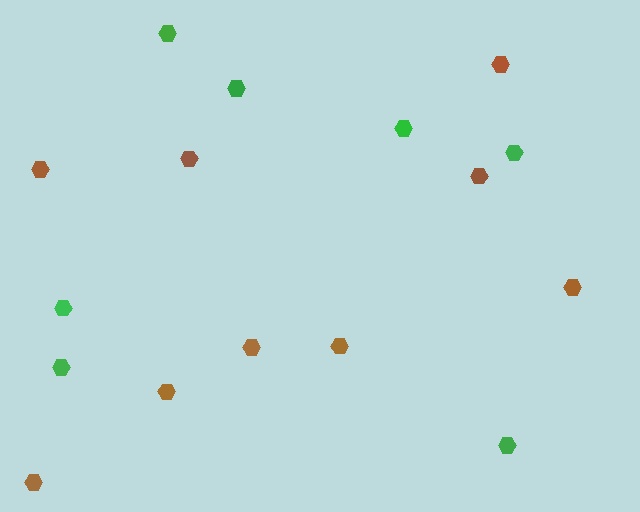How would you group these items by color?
There are 2 groups: one group of green hexagons (7) and one group of brown hexagons (9).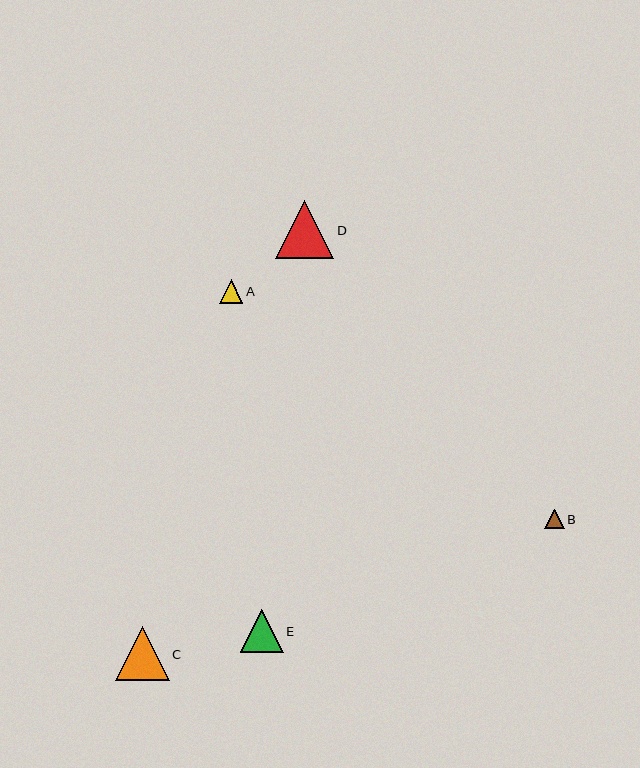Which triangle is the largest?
Triangle D is the largest with a size of approximately 58 pixels.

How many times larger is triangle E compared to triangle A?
Triangle E is approximately 1.8 times the size of triangle A.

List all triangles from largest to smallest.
From largest to smallest: D, C, E, A, B.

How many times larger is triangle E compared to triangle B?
Triangle E is approximately 2.2 times the size of triangle B.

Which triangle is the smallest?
Triangle B is the smallest with a size of approximately 19 pixels.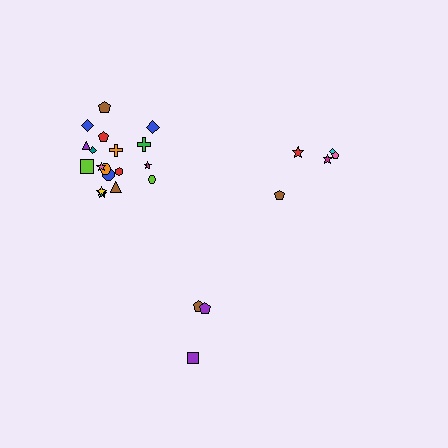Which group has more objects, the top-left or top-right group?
The top-left group.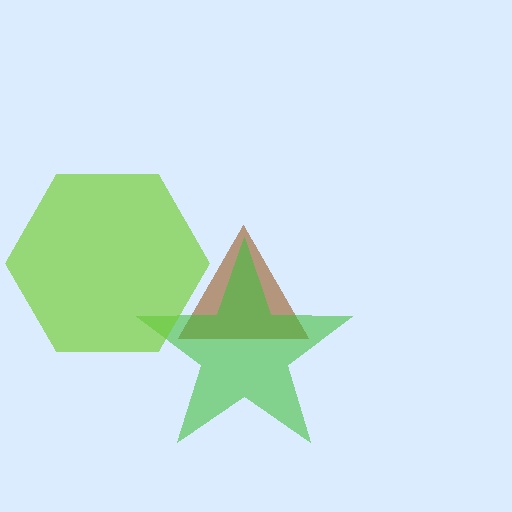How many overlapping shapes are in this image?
There are 3 overlapping shapes in the image.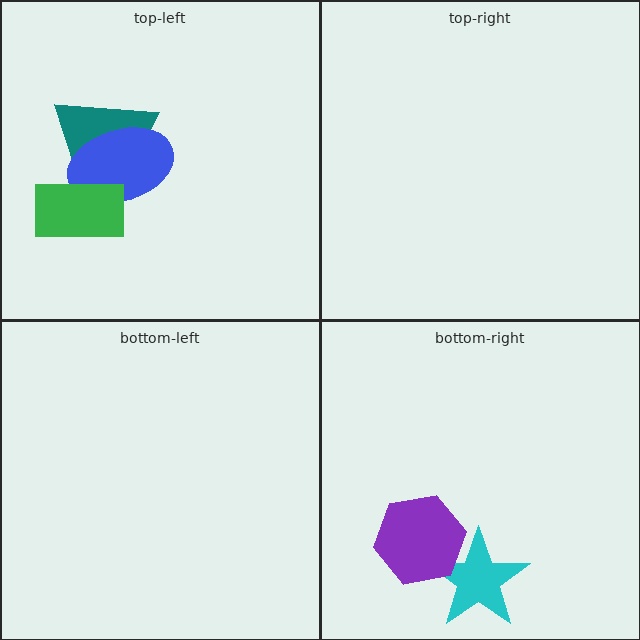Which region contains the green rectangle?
The top-left region.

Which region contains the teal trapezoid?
The top-left region.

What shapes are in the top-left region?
The teal trapezoid, the blue ellipse, the green rectangle.